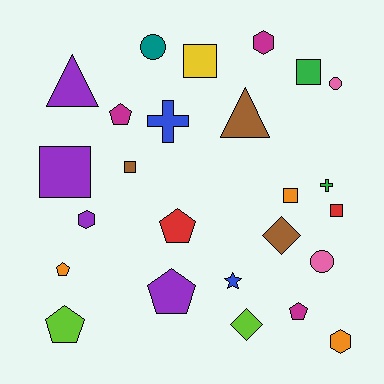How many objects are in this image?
There are 25 objects.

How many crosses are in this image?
There are 2 crosses.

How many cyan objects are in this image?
There are no cyan objects.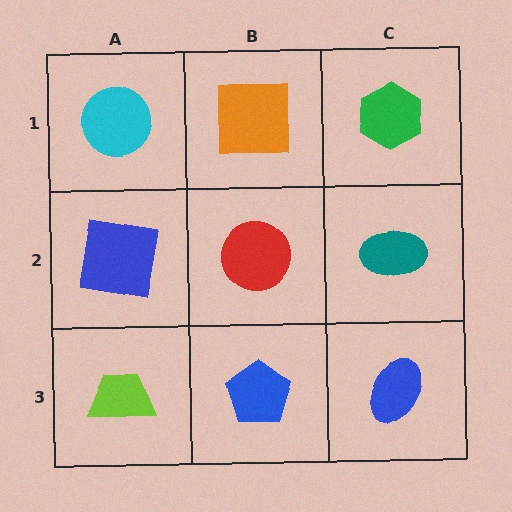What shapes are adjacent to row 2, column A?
A cyan circle (row 1, column A), a lime trapezoid (row 3, column A), a red circle (row 2, column B).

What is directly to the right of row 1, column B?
A green hexagon.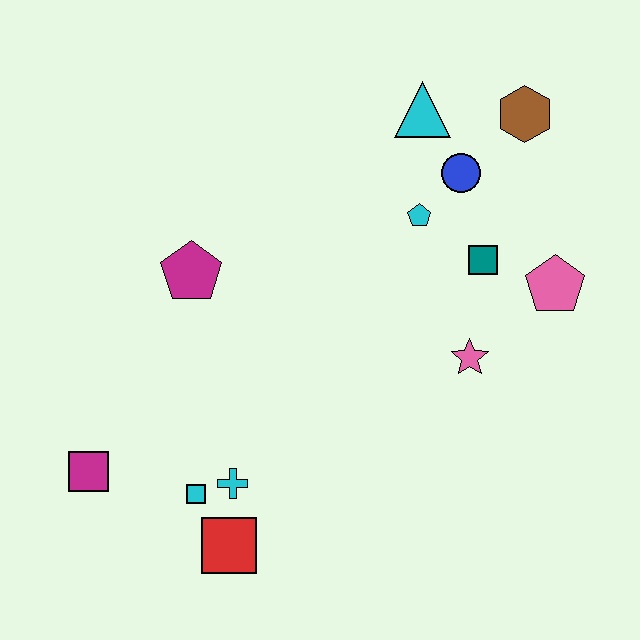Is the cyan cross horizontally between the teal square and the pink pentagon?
No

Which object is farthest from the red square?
The brown hexagon is farthest from the red square.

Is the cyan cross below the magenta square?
Yes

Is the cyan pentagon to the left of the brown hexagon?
Yes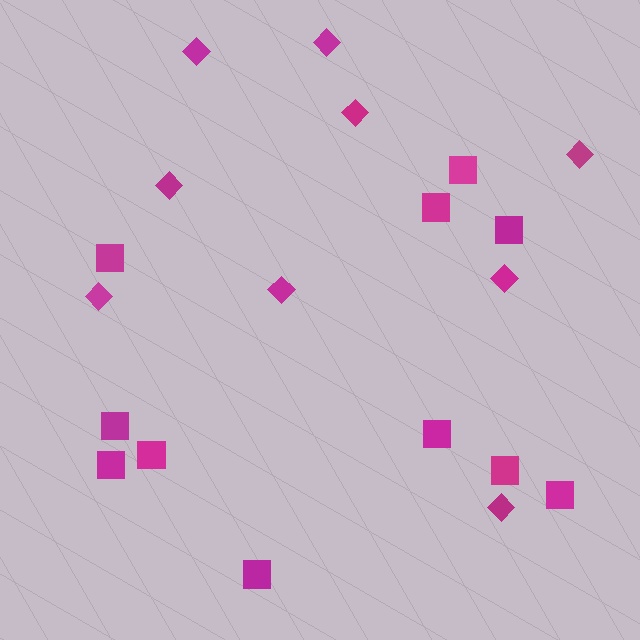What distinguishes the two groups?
There are 2 groups: one group of squares (11) and one group of diamonds (9).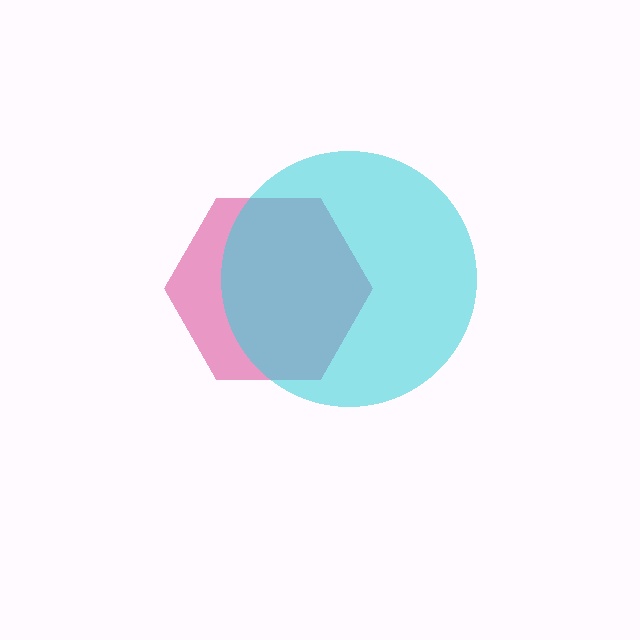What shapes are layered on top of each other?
The layered shapes are: a pink hexagon, a cyan circle.